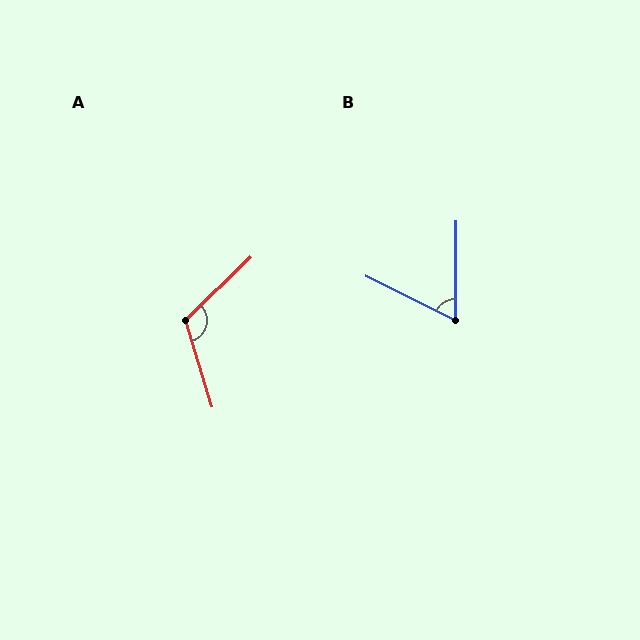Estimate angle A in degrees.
Approximately 117 degrees.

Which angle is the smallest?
B, at approximately 64 degrees.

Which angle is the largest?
A, at approximately 117 degrees.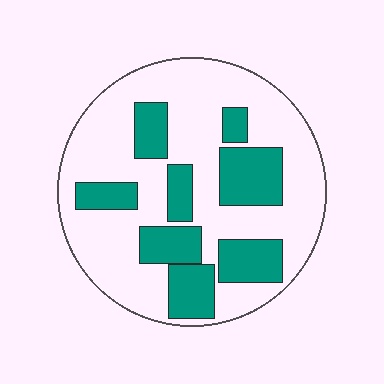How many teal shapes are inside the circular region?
8.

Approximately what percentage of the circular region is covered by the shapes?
Approximately 30%.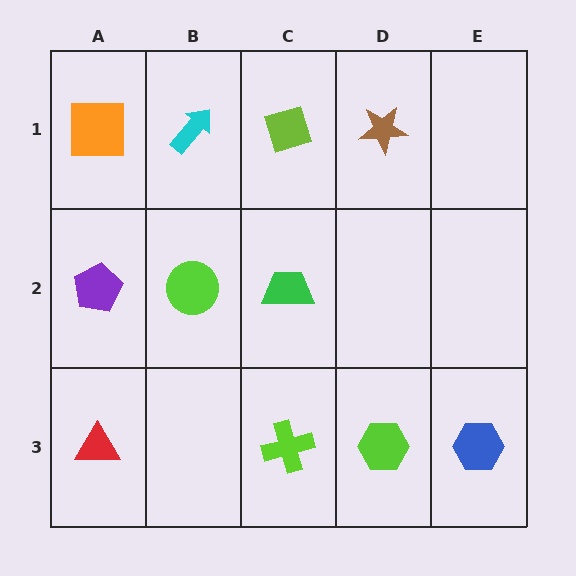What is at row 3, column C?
A lime cross.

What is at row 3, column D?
A lime hexagon.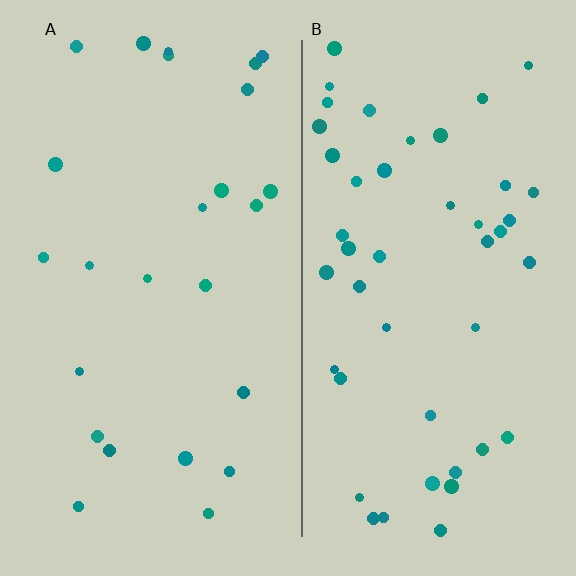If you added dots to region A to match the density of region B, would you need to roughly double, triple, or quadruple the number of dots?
Approximately double.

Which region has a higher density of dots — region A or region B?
B (the right).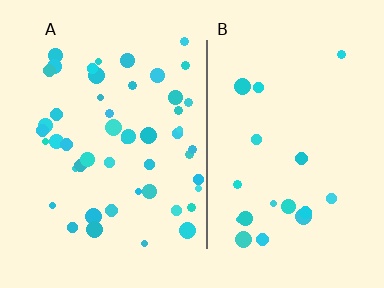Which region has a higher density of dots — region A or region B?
A (the left).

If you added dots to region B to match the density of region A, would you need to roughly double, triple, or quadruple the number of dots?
Approximately triple.